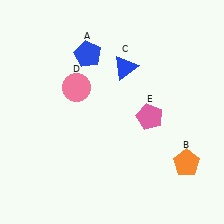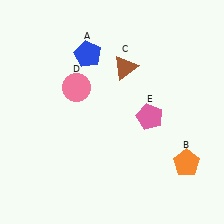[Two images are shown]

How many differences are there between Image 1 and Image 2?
There is 1 difference between the two images.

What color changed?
The triangle (C) changed from blue in Image 1 to brown in Image 2.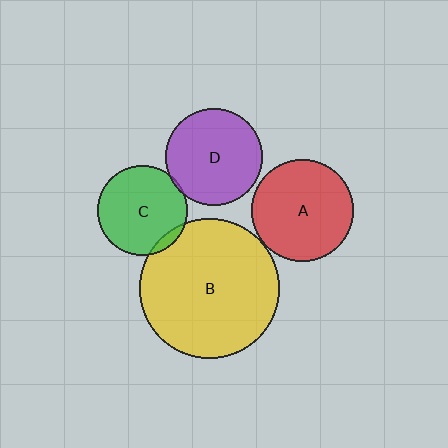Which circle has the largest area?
Circle B (yellow).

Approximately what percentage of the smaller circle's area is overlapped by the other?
Approximately 5%.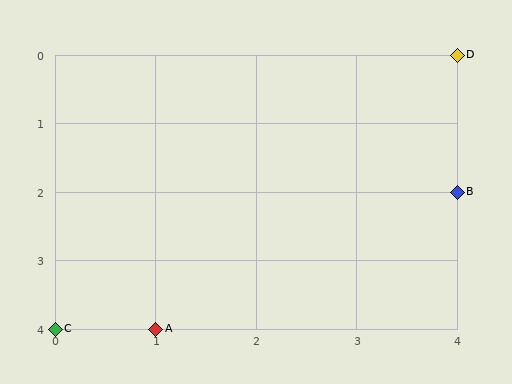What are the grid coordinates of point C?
Point C is at grid coordinates (0, 4).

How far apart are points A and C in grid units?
Points A and C are 1 column apart.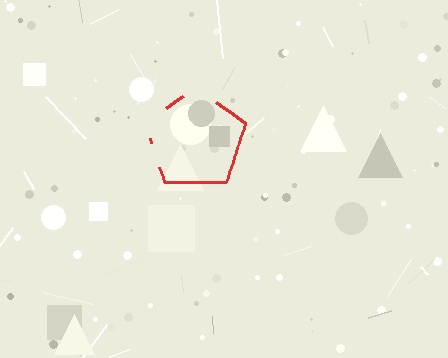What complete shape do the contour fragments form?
The contour fragments form a pentagon.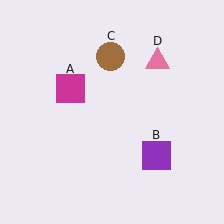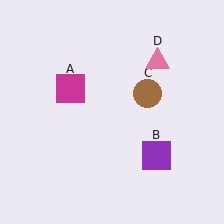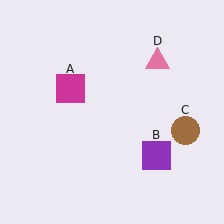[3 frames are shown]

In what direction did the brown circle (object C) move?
The brown circle (object C) moved down and to the right.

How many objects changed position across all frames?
1 object changed position: brown circle (object C).